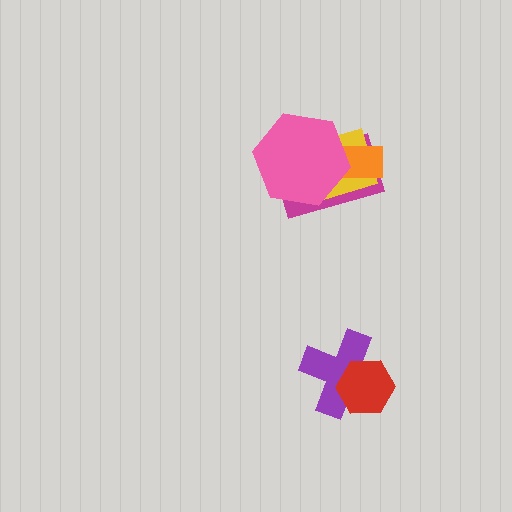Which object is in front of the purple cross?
The red hexagon is in front of the purple cross.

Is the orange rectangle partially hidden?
Yes, it is partially covered by another shape.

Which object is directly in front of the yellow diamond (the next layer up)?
The orange rectangle is directly in front of the yellow diamond.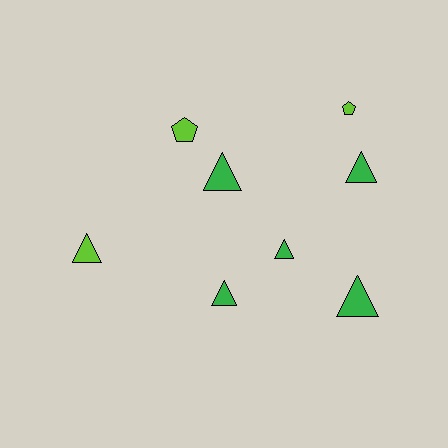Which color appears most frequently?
Green, with 5 objects.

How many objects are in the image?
There are 8 objects.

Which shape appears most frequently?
Triangle, with 6 objects.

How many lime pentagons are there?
There are 2 lime pentagons.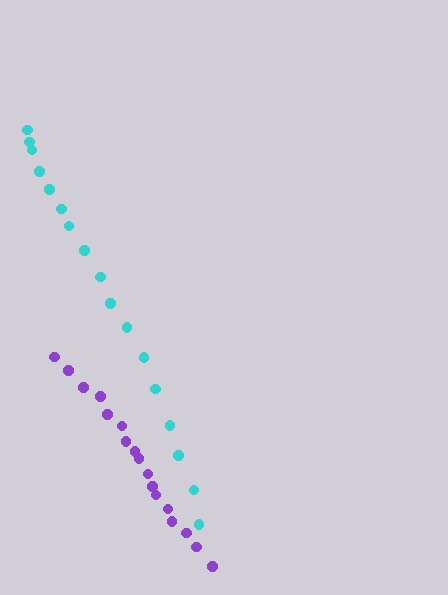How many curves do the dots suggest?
There are 2 distinct paths.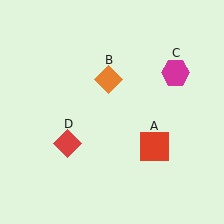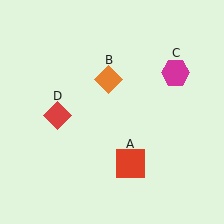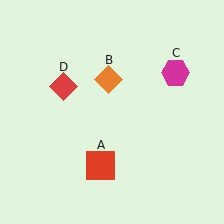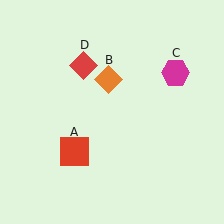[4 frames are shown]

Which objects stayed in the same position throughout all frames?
Orange diamond (object B) and magenta hexagon (object C) remained stationary.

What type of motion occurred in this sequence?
The red square (object A), red diamond (object D) rotated clockwise around the center of the scene.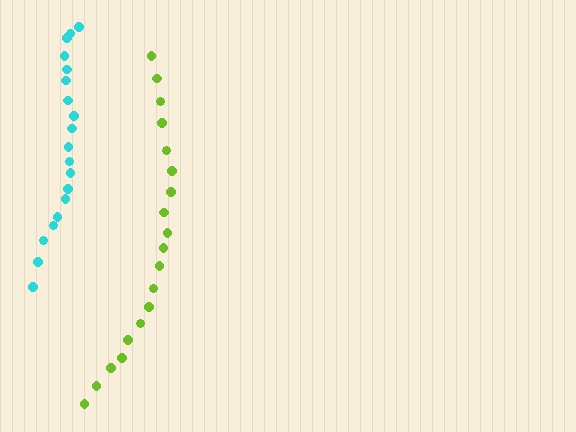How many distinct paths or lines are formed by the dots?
There are 2 distinct paths.